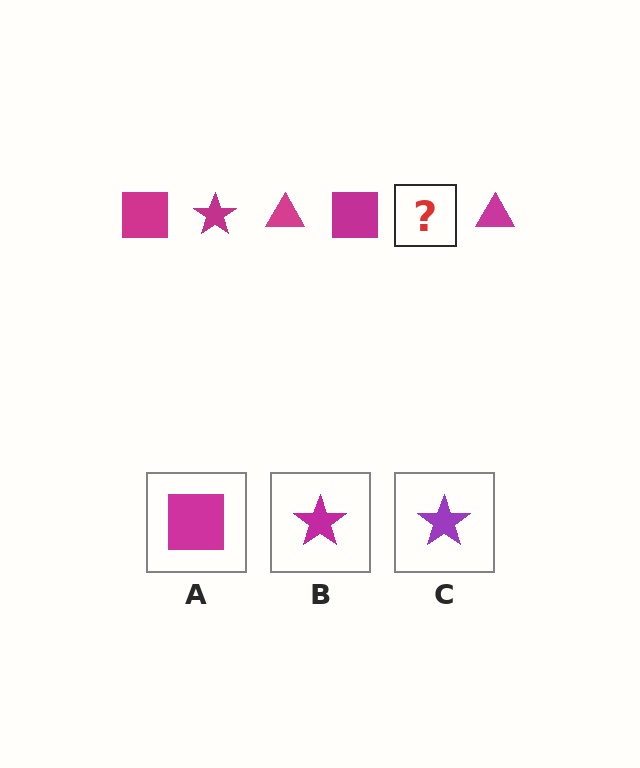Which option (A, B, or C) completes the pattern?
B.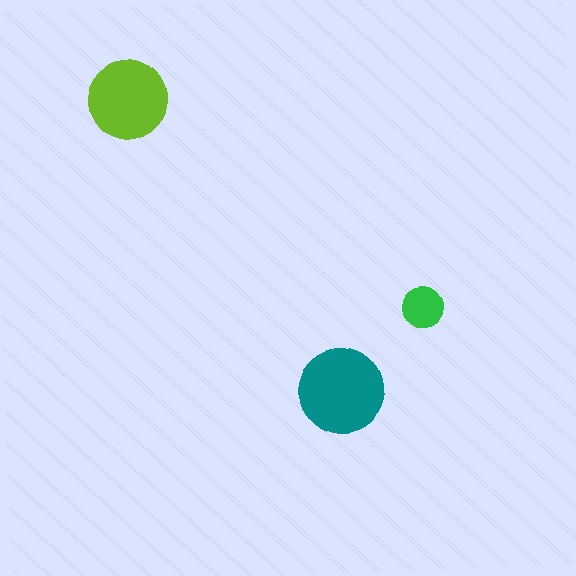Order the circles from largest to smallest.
the teal one, the lime one, the green one.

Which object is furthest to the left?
The lime circle is leftmost.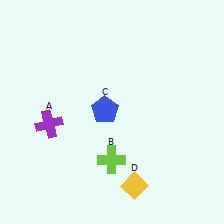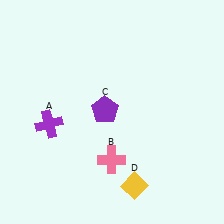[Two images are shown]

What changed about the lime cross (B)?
In Image 1, B is lime. In Image 2, it changed to pink.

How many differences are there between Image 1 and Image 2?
There are 2 differences between the two images.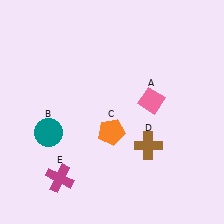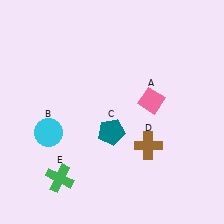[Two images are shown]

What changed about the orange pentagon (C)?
In Image 1, C is orange. In Image 2, it changed to teal.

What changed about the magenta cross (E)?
In Image 1, E is magenta. In Image 2, it changed to green.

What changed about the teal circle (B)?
In Image 1, B is teal. In Image 2, it changed to cyan.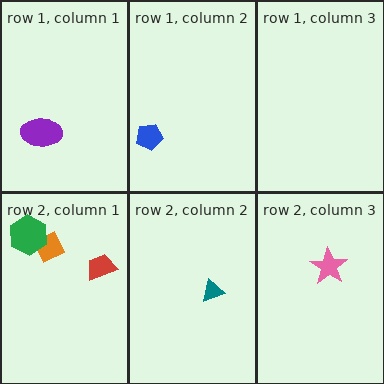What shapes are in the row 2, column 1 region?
The orange diamond, the green hexagon, the red trapezoid.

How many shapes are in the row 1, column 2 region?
1.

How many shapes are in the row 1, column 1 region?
1.